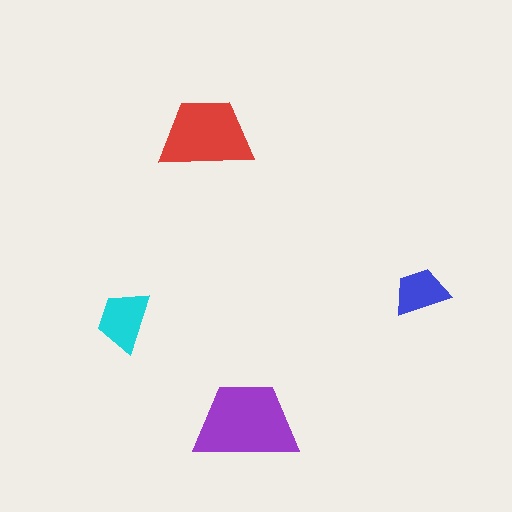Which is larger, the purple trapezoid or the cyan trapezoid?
The purple one.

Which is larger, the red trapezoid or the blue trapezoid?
The red one.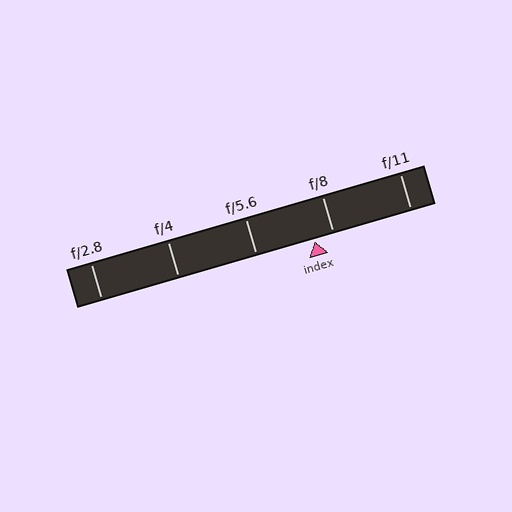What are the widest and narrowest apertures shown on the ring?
The widest aperture shown is f/2.8 and the narrowest is f/11.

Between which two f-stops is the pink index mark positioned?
The index mark is between f/5.6 and f/8.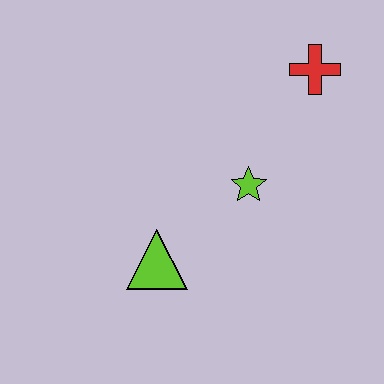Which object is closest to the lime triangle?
The lime star is closest to the lime triangle.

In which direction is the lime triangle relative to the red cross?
The lime triangle is below the red cross.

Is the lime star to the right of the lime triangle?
Yes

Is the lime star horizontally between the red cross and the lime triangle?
Yes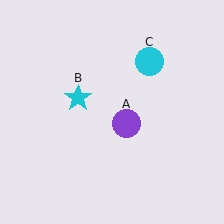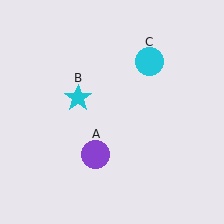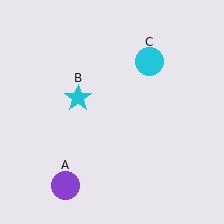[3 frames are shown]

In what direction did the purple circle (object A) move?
The purple circle (object A) moved down and to the left.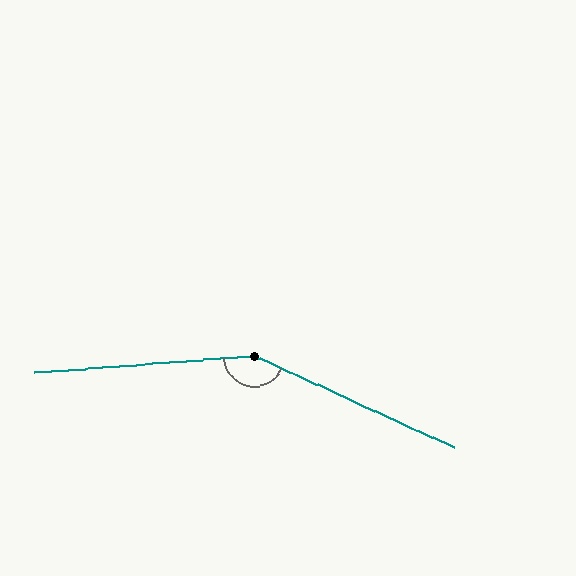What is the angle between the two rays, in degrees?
Approximately 151 degrees.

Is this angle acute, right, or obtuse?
It is obtuse.